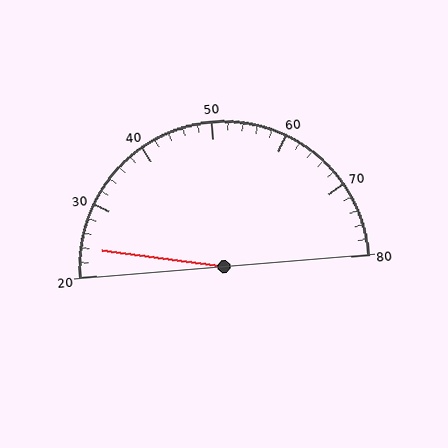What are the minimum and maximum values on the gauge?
The gauge ranges from 20 to 80.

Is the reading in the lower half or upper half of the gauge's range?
The reading is in the lower half of the range (20 to 80).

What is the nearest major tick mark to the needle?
The nearest major tick mark is 20.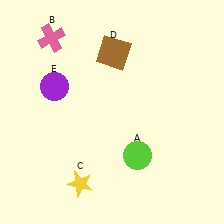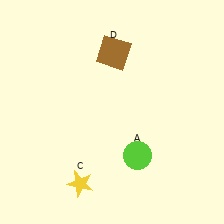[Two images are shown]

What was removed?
The pink cross (B), the purple circle (E) were removed in Image 2.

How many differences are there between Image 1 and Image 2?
There are 2 differences between the two images.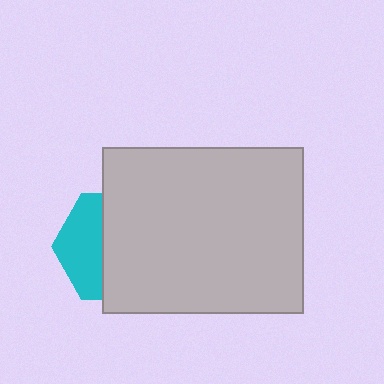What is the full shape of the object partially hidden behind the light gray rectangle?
The partially hidden object is a cyan hexagon.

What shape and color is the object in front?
The object in front is a light gray rectangle.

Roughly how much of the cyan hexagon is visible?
A small part of it is visible (roughly 38%).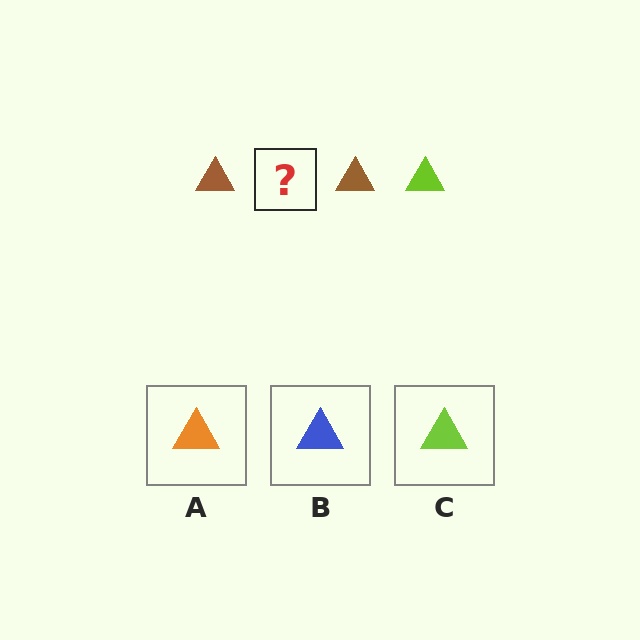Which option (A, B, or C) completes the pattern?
C.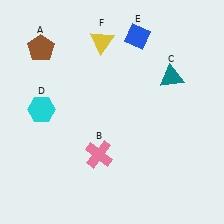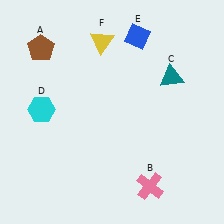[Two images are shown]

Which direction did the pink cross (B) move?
The pink cross (B) moved right.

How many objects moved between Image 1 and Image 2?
1 object moved between the two images.